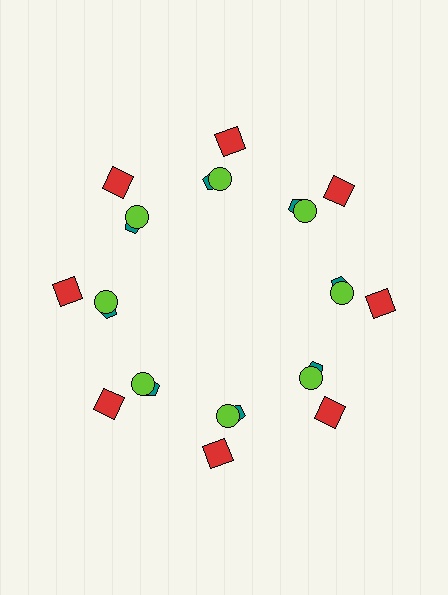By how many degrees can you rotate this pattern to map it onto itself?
The pattern maps onto itself every 45 degrees of rotation.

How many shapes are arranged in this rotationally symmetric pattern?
There are 24 shapes, arranged in 8 groups of 3.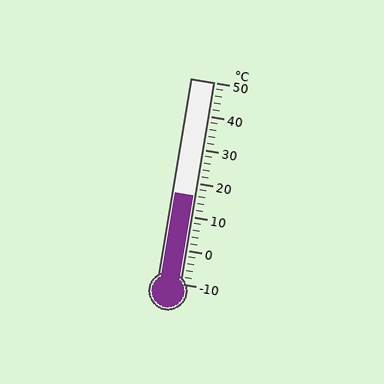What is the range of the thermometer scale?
The thermometer scale ranges from -10°C to 50°C.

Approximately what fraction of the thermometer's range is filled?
The thermometer is filled to approximately 45% of its range.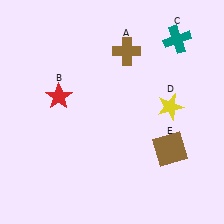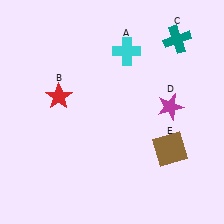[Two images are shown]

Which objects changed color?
A changed from brown to cyan. D changed from yellow to magenta.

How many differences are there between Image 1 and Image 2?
There are 2 differences between the two images.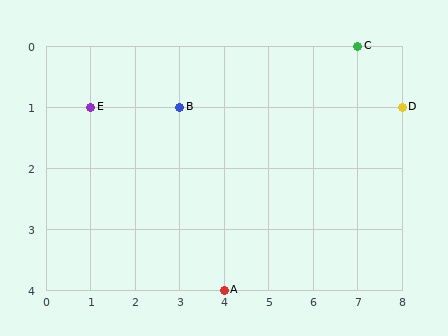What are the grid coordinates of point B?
Point B is at grid coordinates (3, 1).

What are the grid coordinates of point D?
Point D is at grid coordinates (8, 1).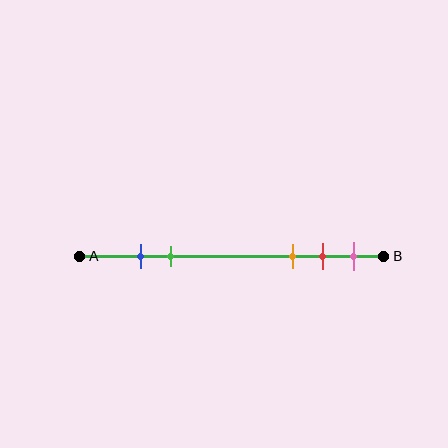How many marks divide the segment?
There are 5 marks dividing the segment.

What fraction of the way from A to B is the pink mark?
The pink mark is approximately 90% (0.9) of the way from A to B.